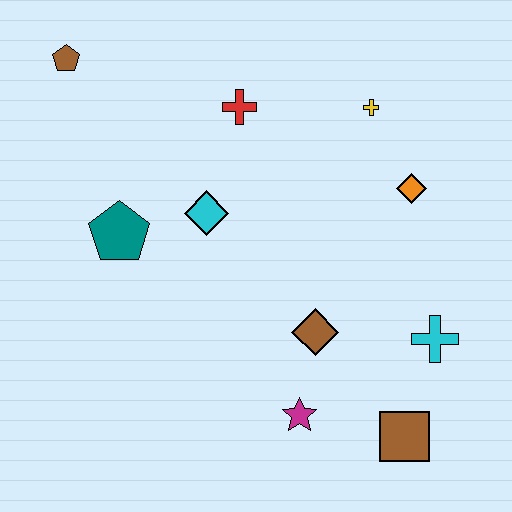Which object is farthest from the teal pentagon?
The brown square is farthest from the teal pentagon.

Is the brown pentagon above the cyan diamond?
Yes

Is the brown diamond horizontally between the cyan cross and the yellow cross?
No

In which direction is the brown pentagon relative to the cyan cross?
The brown pentagon is to the left of the cyan cross.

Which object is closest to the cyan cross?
The brown square is closest to the cyan cross.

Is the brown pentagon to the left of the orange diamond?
Yes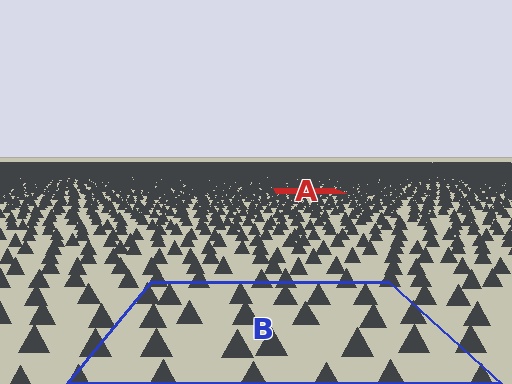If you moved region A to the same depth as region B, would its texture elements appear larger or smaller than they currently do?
They would appear larger. At a closer depth, the same texture elements are projected at a bigger on-screen size.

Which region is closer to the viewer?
Region B is closer. The texture elements there are larger and more spread out.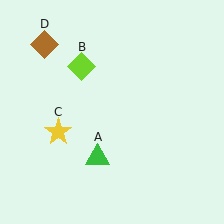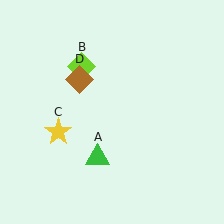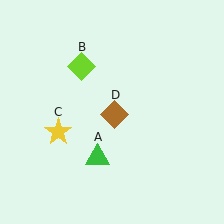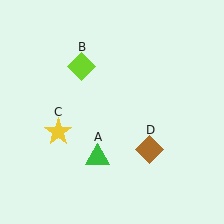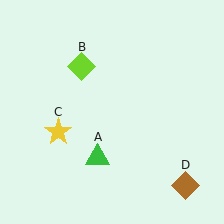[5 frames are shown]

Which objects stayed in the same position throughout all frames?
Green triangle (object A) and lime diamond (object B) and yellow star (object C) remained stationary.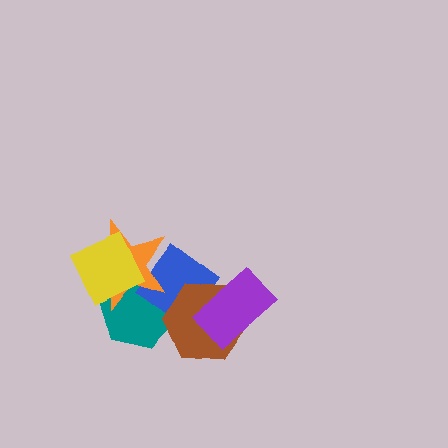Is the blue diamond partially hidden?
Yes, it is partially covered by another shape.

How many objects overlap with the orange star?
3 objects overlap with the orange star.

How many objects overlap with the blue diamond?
5 objects overlap with the blue diamond.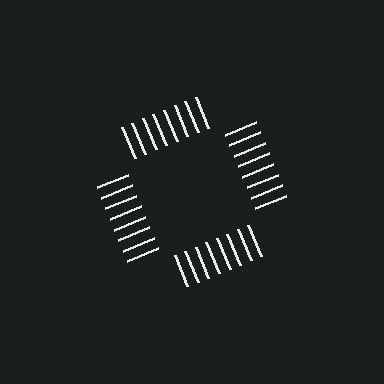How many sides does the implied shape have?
4 sides — the line-ends trace a square.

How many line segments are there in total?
32 — 8 along each of the 4 edges.